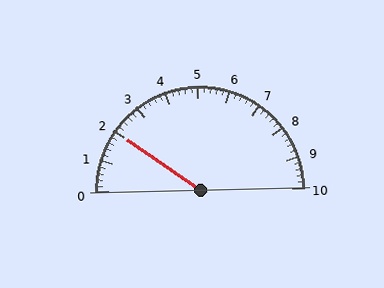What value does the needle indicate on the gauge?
The needle indicates approximately 2.0.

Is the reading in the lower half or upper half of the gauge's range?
The reading is in the lower half of the range (0 to 10).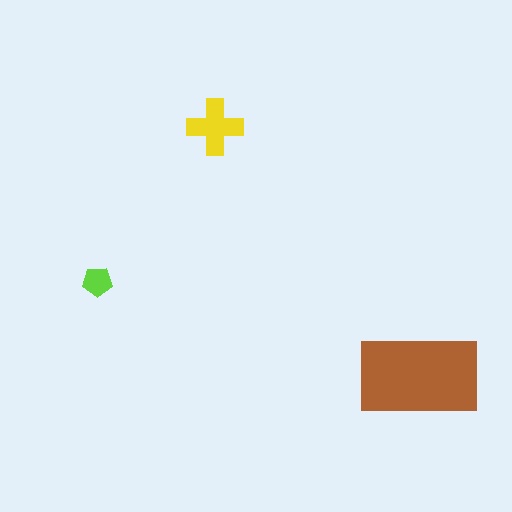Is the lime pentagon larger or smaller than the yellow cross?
Smaller.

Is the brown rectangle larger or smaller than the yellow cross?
Larger.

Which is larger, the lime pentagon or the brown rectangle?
The brown rectangle.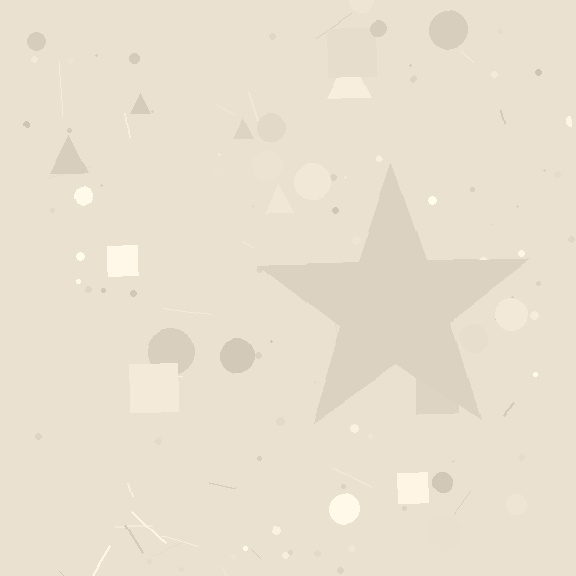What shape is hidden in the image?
A star is hidden in the image.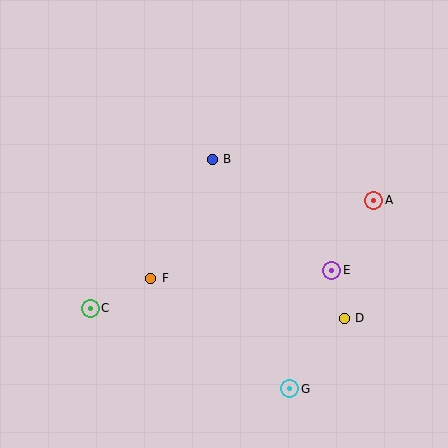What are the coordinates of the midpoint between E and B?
The midpoint between E and B is at (272, 215).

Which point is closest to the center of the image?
Point B at (212, 159) is closest to the center.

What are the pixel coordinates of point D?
Point D is at (344, 318).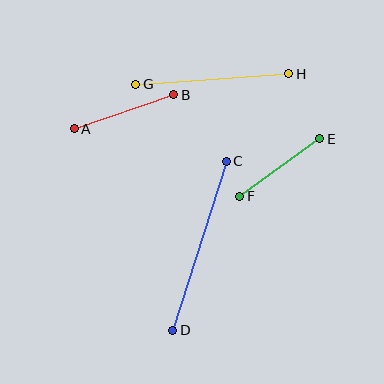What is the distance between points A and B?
The distance is approximately 105 pixels.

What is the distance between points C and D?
The distance is approximately 177 pixels.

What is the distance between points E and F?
The distance is approximately 98 pixels.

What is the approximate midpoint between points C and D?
The midpoint is at approximately (200, 246) pixels.